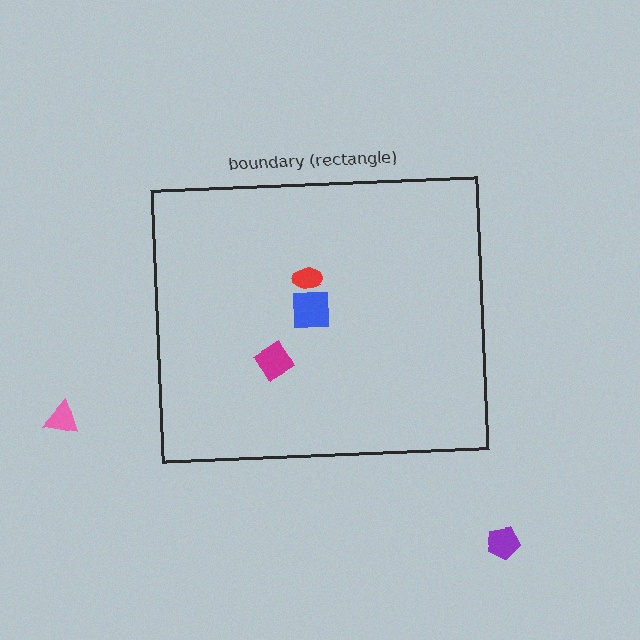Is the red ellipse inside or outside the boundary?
Inside.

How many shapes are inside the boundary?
3 inside, 2 outside.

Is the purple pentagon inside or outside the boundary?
Outside.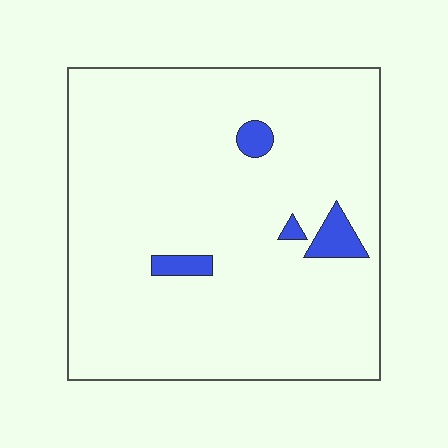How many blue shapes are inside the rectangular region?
4.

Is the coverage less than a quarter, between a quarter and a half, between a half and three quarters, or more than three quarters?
Less than a quarter.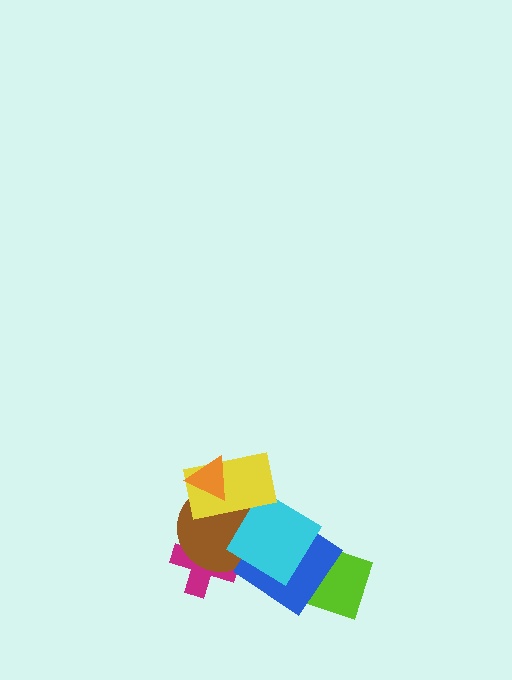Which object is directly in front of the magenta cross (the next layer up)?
The brown circle is directly in front of the magenta cross.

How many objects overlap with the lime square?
1 object overlaps with the lime square.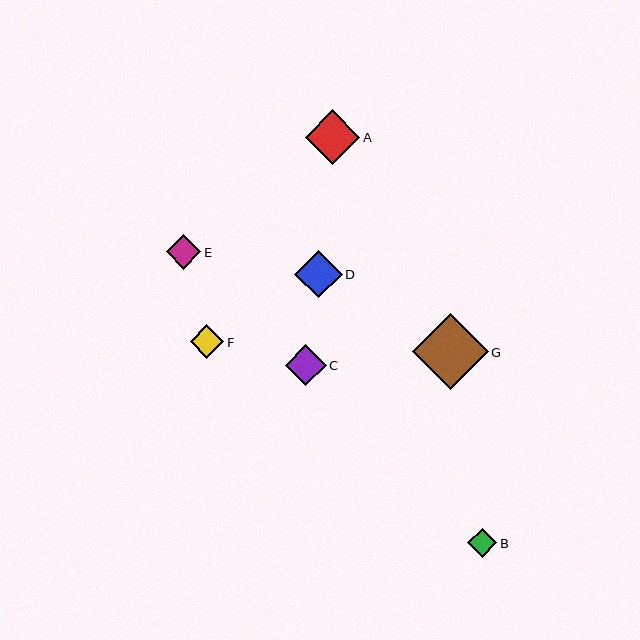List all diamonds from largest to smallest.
From largest to smallest: G, A, D, C, E, F, B.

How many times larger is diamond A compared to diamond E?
Diamond A is approximately 1.6 times the size of diamond E.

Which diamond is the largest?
Diamond G is the largest with a size of approximately 75 pixels.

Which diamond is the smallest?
Diamond B is the smallest with a size of approximately 29 pixels.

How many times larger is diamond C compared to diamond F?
Diamond C is approximately 1.2 times the size of diamond F.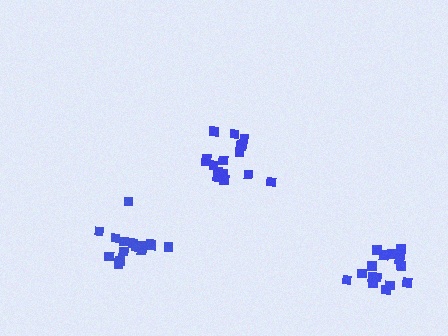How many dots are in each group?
Group 1: 15 dots, Group 2: 16 dots, Group 3: 17 dots (48 total).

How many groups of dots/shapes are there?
There are 3 groups.